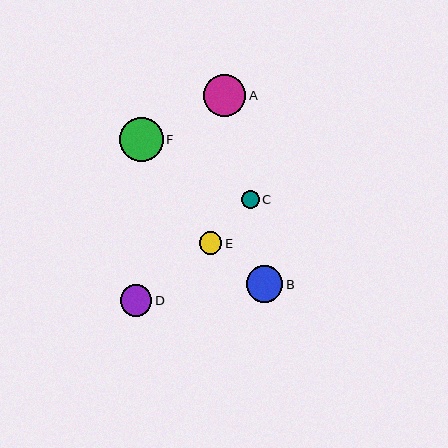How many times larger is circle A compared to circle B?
Circle A is approximately 1.2 times the size of circle B.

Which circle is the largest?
Circle F is the largest with a size of approximately 44 pixels.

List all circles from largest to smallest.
From largest to smallest: F, A, B, D, E, C.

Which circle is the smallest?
Circle C is the smallest with a size of approximately 18 pixels.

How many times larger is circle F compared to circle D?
Circle F is approximately 1.4 times the size of circle D.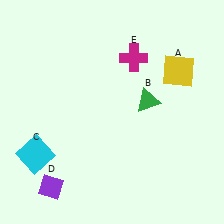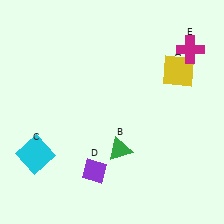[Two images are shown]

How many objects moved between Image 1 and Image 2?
3 objects moved between the two images.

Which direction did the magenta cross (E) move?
The magenta cross (E) moved right.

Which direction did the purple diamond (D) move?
The purple diamond (D) moved right.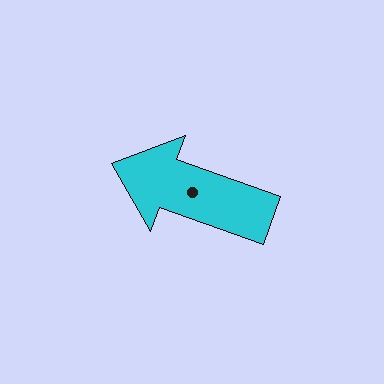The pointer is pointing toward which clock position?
Roughly 10 o'clock.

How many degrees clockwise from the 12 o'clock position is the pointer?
Approximately 290 degrees.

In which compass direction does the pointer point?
West.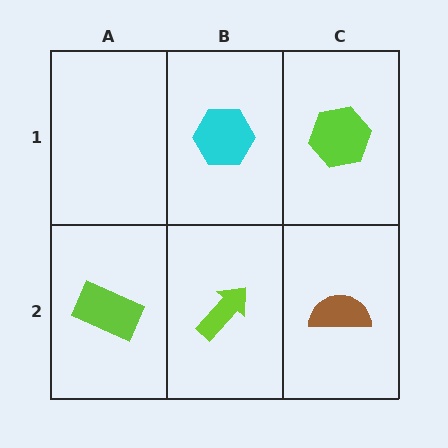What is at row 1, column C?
A lime hexagon.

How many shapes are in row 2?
3 shapes.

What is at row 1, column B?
A cyan hexagon.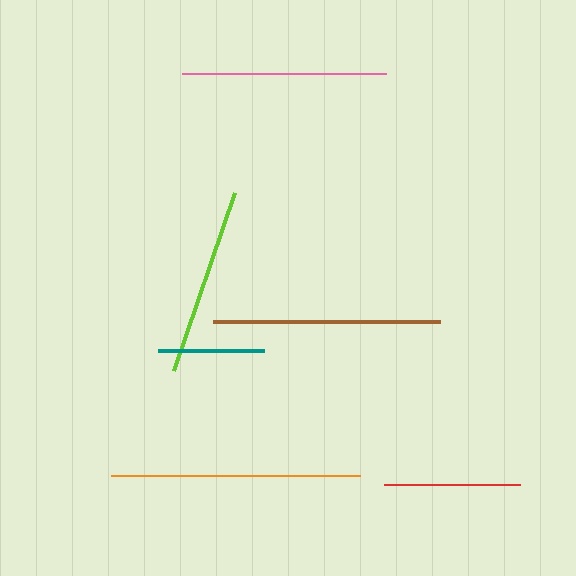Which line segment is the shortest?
The teal line is the shortest at approximately 106 pixels.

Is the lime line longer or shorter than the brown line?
The brown line is longer than the lime line.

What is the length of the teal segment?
The teal segment is approximately 106 pixels long.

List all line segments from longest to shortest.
From longest to shortest: orange, brown, pink, lime, red, teal.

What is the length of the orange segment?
The orange segment is approximately 250 pixels long.